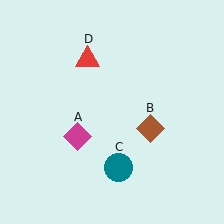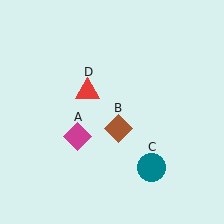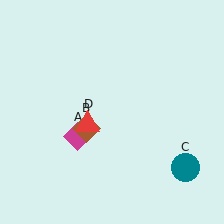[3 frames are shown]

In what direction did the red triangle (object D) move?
The red triangle (object D) moved down.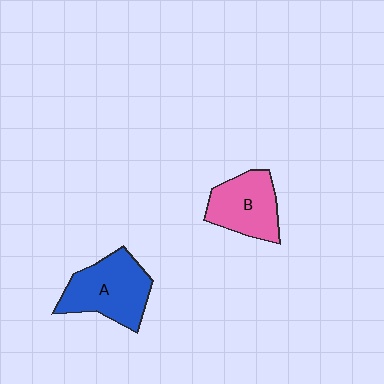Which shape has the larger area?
Shape A (blue).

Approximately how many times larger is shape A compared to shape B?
Approximately 1.2 times.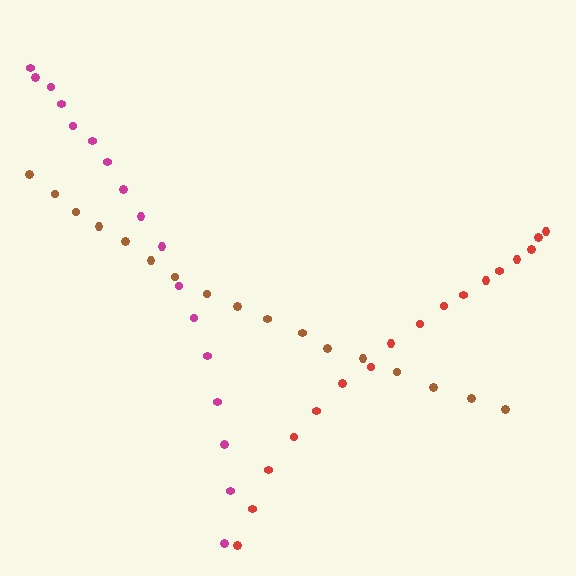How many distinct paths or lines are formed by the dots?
There are 3 distinct paths.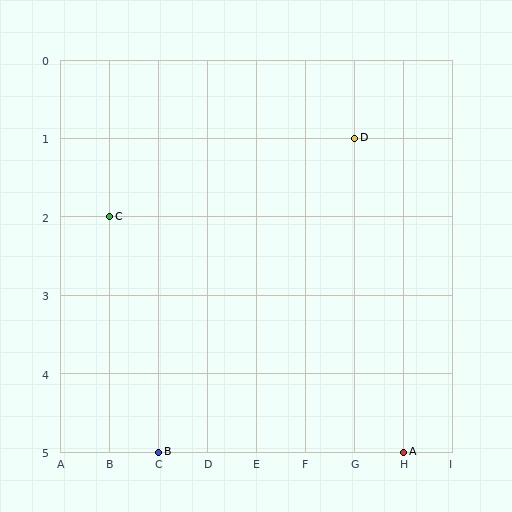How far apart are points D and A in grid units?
Points D and A are 1 column and 4 rows apart (about 4.1 grid units diagonally).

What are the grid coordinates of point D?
Point D is at grid coordinates (G, 1).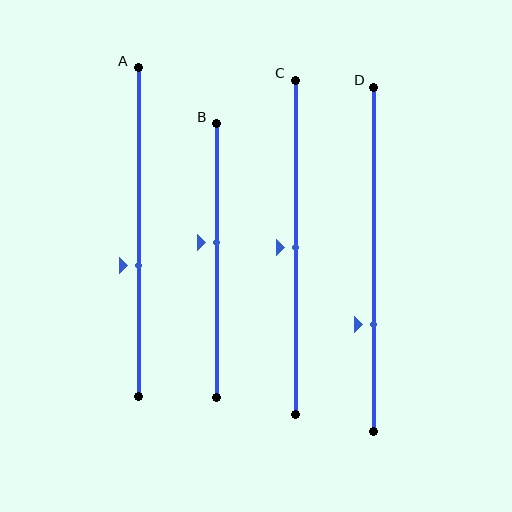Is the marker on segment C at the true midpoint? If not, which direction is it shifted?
Yes, the marker on segment C is at the true midpoint.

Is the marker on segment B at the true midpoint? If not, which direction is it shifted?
No, the marker on segment B is shifted upward by about 7% of the segment length.